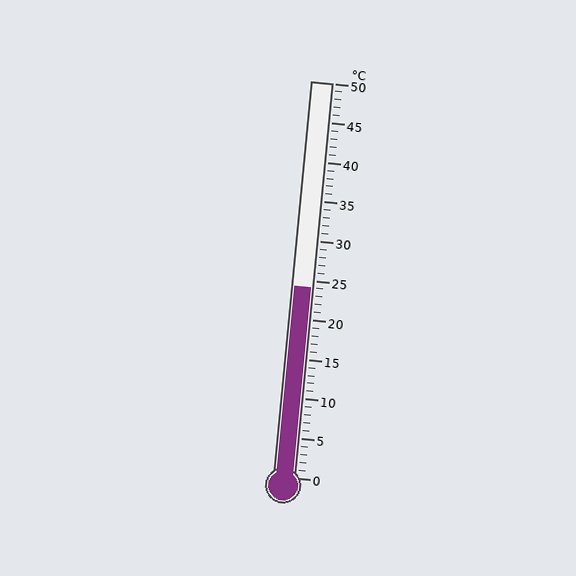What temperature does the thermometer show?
The thermometer shows approximately 24°C.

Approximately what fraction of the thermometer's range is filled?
The thermometer is filled to approximately 50% of its range.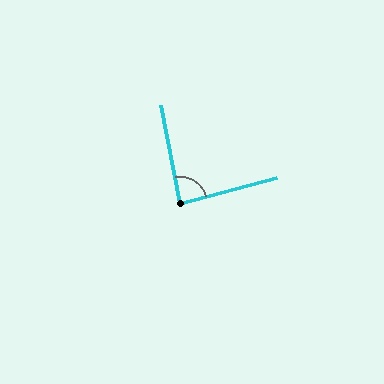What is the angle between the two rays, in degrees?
Approximately 86 degrees.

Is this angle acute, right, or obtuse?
It is approximately a right angle.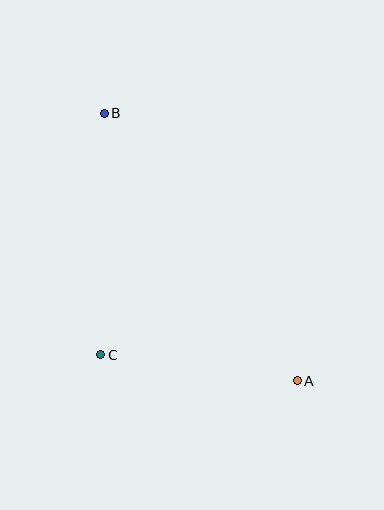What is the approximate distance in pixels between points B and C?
The distance between B and C is approximately 241 pixels.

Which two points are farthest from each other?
Points A and B are farthest from each other.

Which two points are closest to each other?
Points A and C are closest to each other.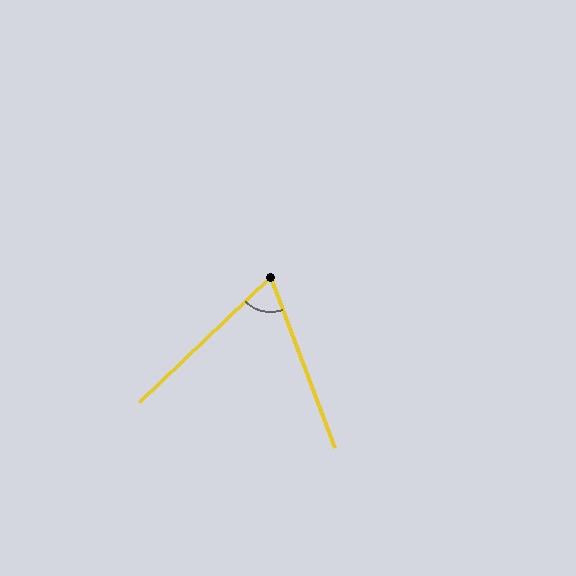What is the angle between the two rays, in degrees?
Approximately 67 degrees.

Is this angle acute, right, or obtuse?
It is acute.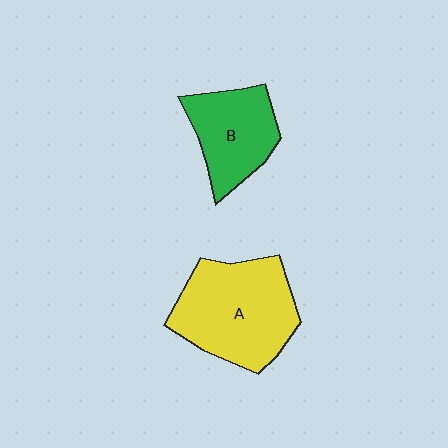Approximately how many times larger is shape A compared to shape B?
Approximately 1.5 times.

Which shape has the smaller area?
Shape B (green).